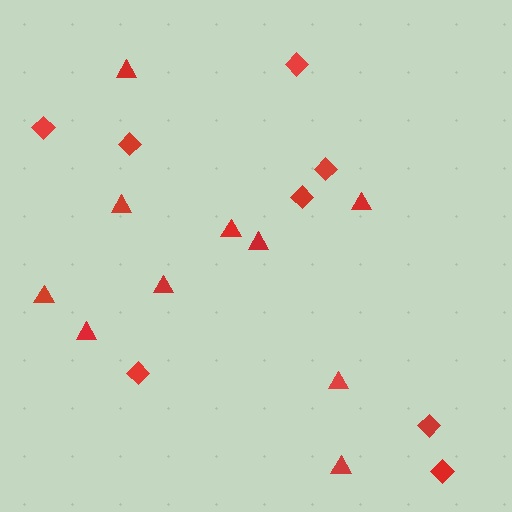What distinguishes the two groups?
There are 2 groups: one group of triangles (10) and one group of diamonds (8).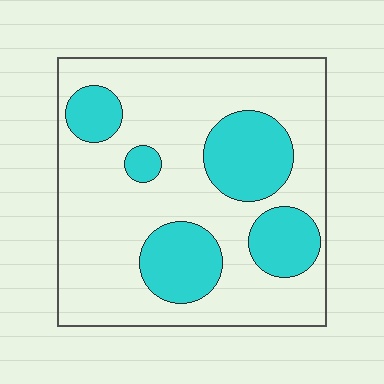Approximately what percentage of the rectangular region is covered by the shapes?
Approximately 25%.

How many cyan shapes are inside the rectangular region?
5.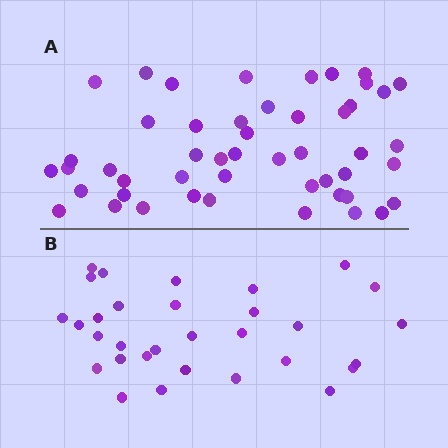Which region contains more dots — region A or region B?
Region A (the top region) has more dots.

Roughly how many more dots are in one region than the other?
Region A has approximately 20 more dots than region B.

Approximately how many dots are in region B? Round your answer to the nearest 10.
About 30 dots. (The exact count is 31, which rounds to 30.)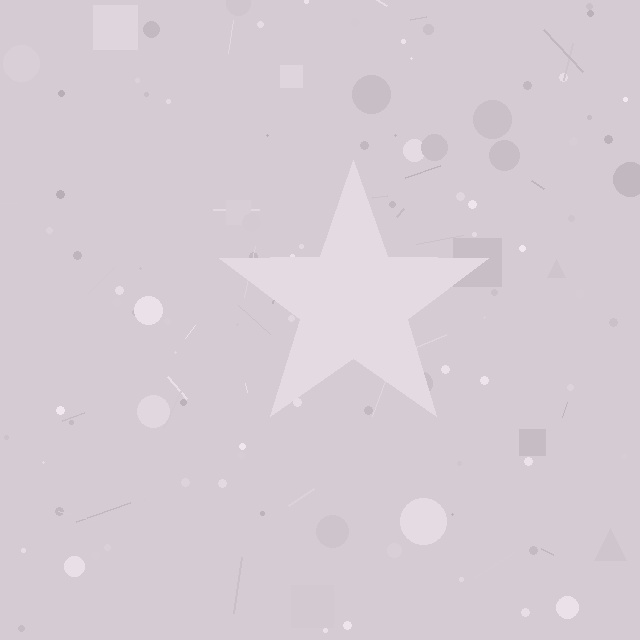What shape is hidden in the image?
A star is hidden in the image.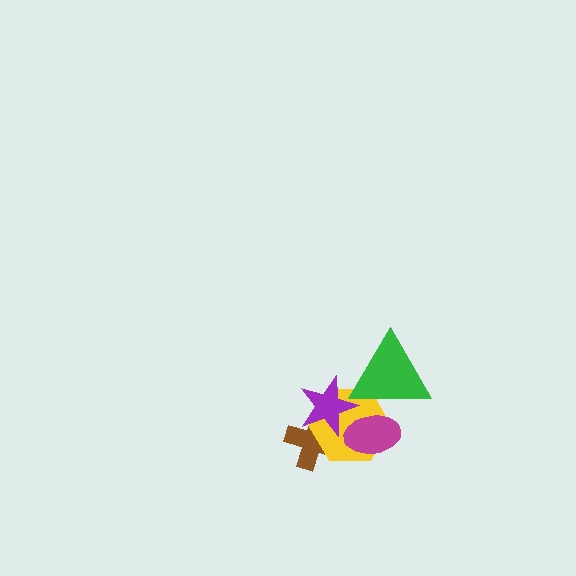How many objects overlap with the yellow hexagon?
4 objects overlap with the yellow hexagon.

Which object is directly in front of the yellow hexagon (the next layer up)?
The purple star is directly in front of the yellow hexagon.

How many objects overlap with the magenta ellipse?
3 objects overlap with the magenta ellipse.